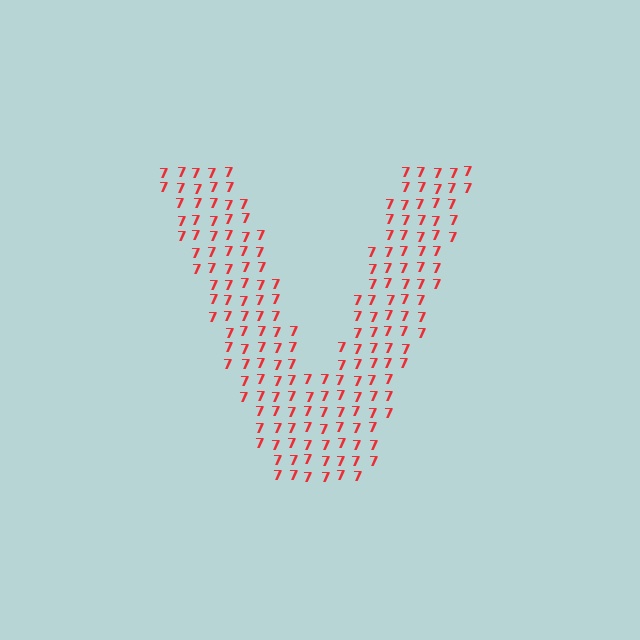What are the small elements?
The small elements are digit 7's.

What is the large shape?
The large shape is the letter V.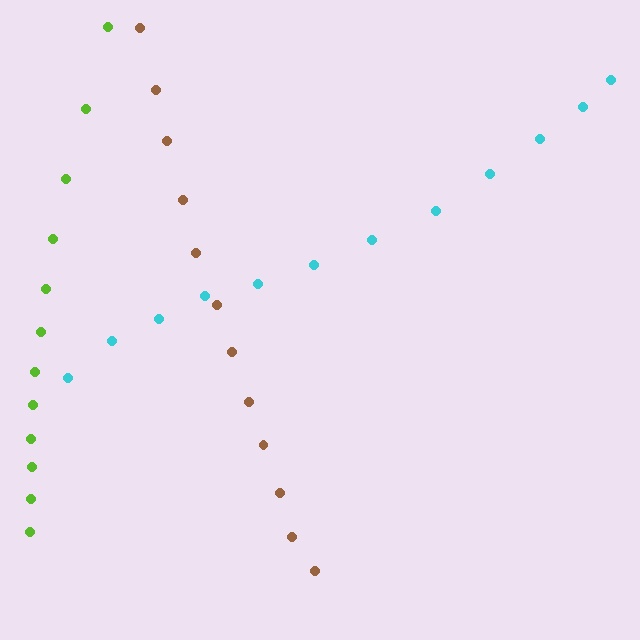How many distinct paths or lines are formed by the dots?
There are 3 distinct paths.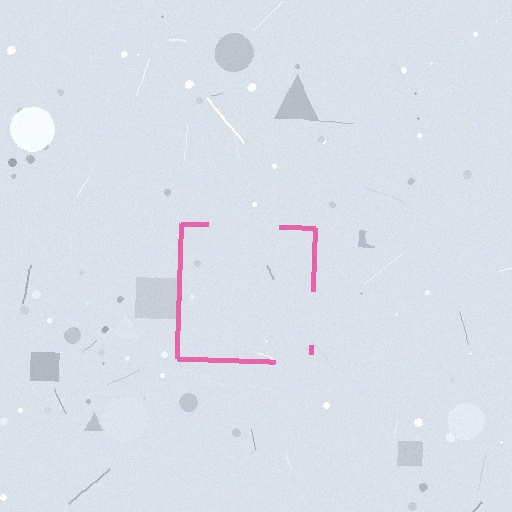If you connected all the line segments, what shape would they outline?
They would outline a square.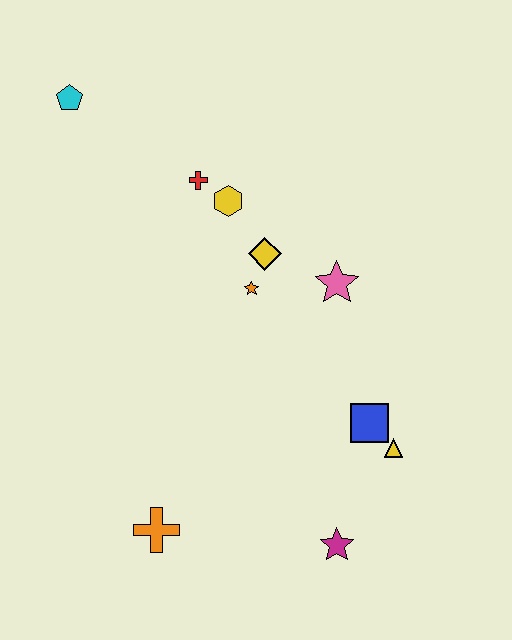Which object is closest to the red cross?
The yellow hexagon is closest to the red cross.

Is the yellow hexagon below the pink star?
No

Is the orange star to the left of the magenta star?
Yes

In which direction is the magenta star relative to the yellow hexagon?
The magenta star is below the yellow hexagon.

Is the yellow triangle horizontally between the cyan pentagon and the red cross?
No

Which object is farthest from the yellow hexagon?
The magenta star is farthest from the yellow hexagon.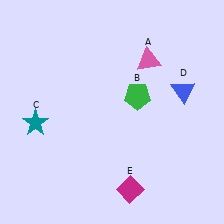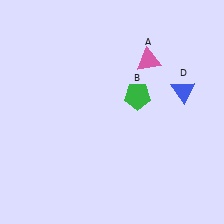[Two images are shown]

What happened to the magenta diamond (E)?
The magenta diamond (E) was removed in Image 2. It was in the bottom-right area of Image 1.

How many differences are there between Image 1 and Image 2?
There are 2 differences between the two images.